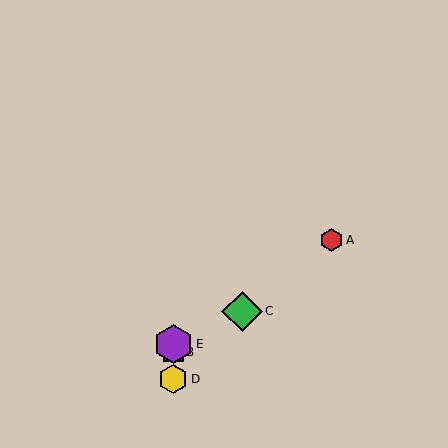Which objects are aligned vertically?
Objects B, D, E are aligned vertically.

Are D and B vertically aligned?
Yes, both are at x≈173.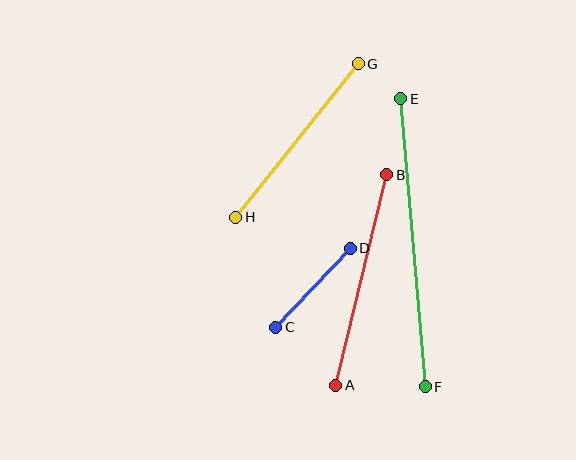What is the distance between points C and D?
The distance is approximately 109 pixels.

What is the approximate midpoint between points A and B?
The midpoint is at approximately (361, 280) pixels.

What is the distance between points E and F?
The distance is approximately 289 pixels.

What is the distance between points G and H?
The distance is approximately 197 pixels.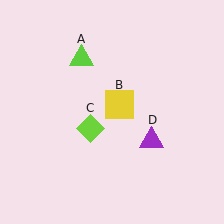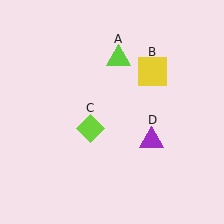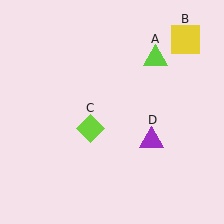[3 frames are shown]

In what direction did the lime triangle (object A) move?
The lime triangle (object A) moved right.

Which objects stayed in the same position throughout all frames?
Lime diamond (object C) and purple triangle (object D) remained stationary.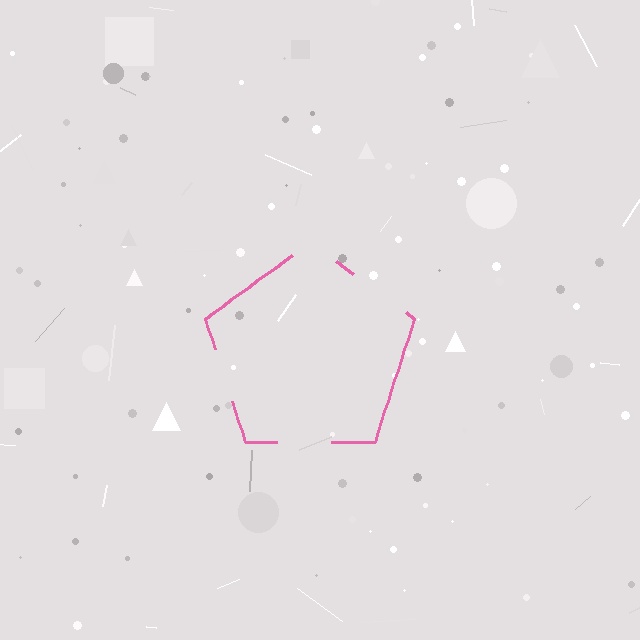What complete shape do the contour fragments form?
The contour fragments form a pentagon.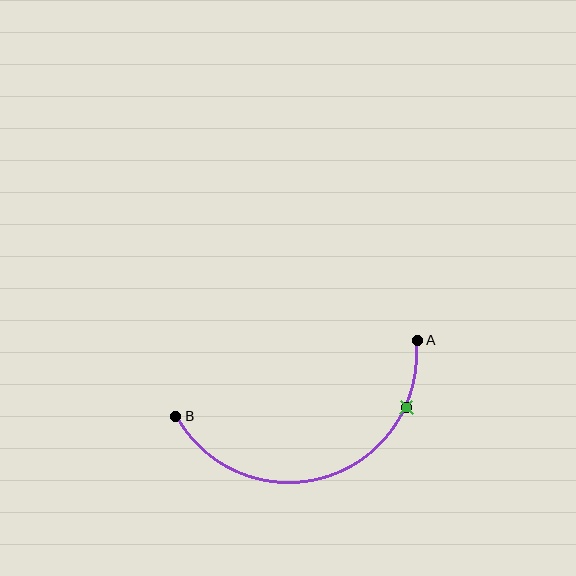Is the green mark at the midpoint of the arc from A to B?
No. The green mark lies on the arc but is closer to endpoint A. The arc midpoint would be at the point on the curve equidistant along the arc from both A and B.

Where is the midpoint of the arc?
The arc midpoint is the point on the curve farthest from the straight line joining A and B. It sits below that line.